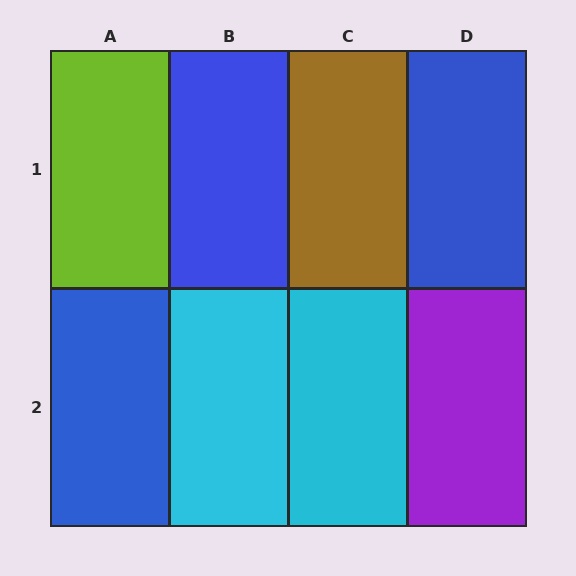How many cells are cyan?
2 cells are cyan.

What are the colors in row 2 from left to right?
Blue, cyan, cyan, purple.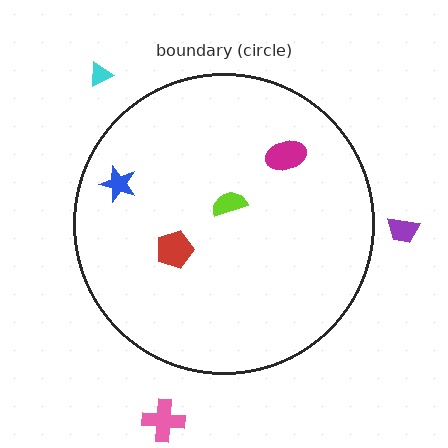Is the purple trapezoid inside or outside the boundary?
Outside.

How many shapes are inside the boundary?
4 inside, 3 outside.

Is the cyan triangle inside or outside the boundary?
Outside.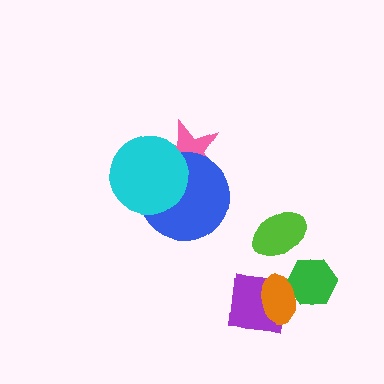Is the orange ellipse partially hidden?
No, no other shape covers it.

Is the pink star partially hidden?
Yes, it is partially covered by another shape.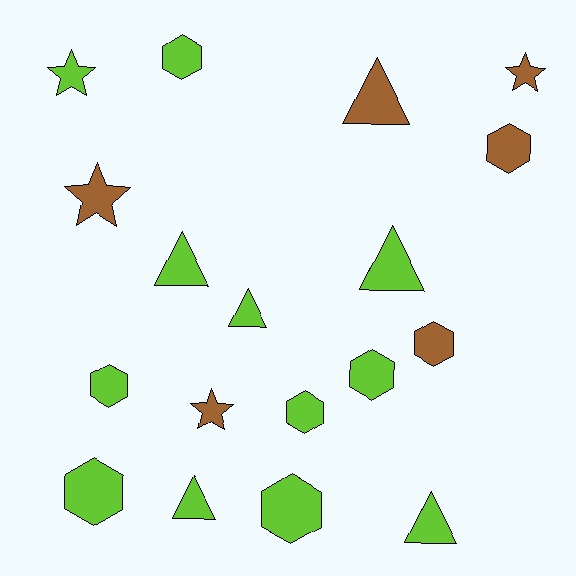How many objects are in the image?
There are 18 objects.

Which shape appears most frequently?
Hexagon, with 8 objects.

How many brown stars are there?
There are 3 brown stars.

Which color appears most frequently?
Lime, with 12 objects.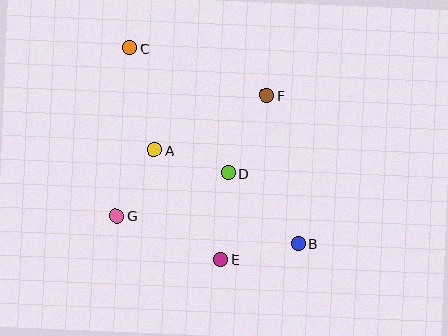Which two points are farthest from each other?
Points B and C are farthest from each other.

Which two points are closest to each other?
Points A and G are closest to each other.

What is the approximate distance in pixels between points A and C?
The distance between A and C is approximately 105 pixels.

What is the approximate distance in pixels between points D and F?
The distance between D and F is approximately 87 pixels.